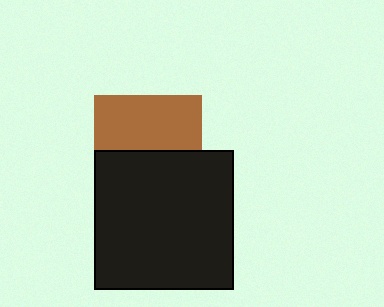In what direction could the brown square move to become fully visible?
The brown square could move up. That would shift it out from behind the black square entirely.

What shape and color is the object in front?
The object in front is a black square.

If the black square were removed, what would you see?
You would see the complete brown square.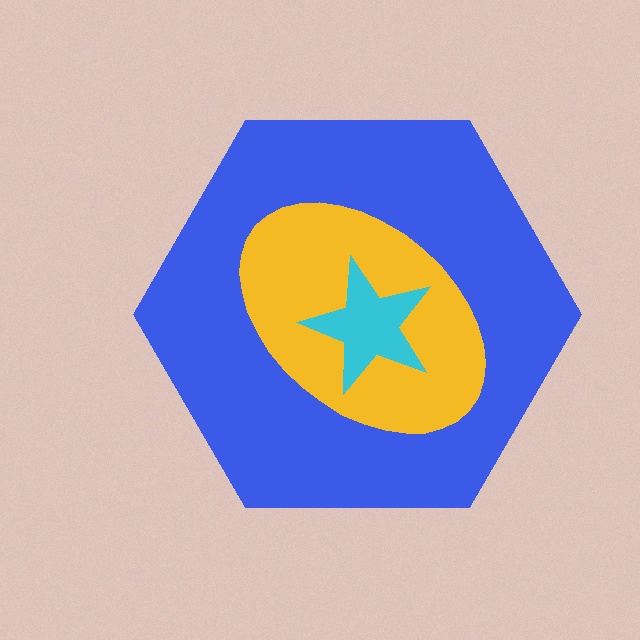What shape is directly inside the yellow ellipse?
The cyan star.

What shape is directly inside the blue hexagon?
The yellow ellipse.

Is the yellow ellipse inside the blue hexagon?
Yes.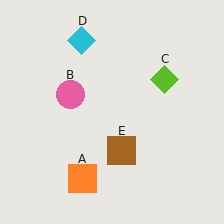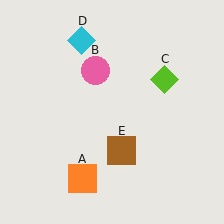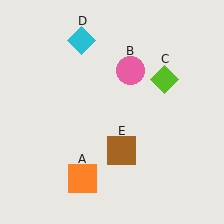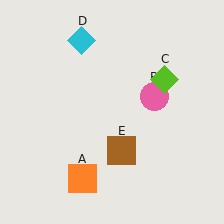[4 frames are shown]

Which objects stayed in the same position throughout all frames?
Orange square (object A) and lime diamond (object C) and cyan diamond (object D) and brown square (object E) remained stationary.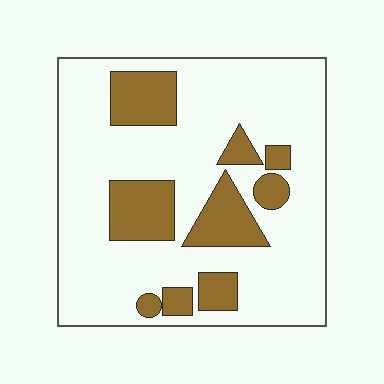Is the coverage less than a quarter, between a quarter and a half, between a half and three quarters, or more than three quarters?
Less than a quarter.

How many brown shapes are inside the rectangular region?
9.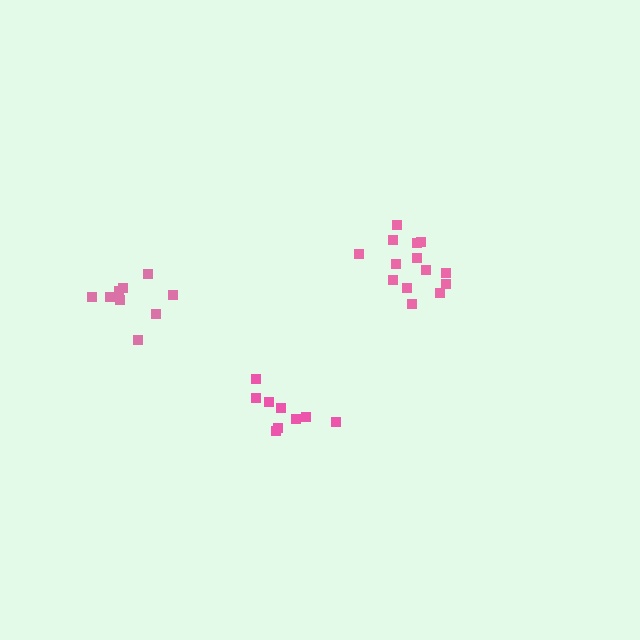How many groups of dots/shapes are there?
There are 3 groups.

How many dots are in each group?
Group 1: 14 dots, Group 2: 9 dots, Group 3: 9 dots (32 total).